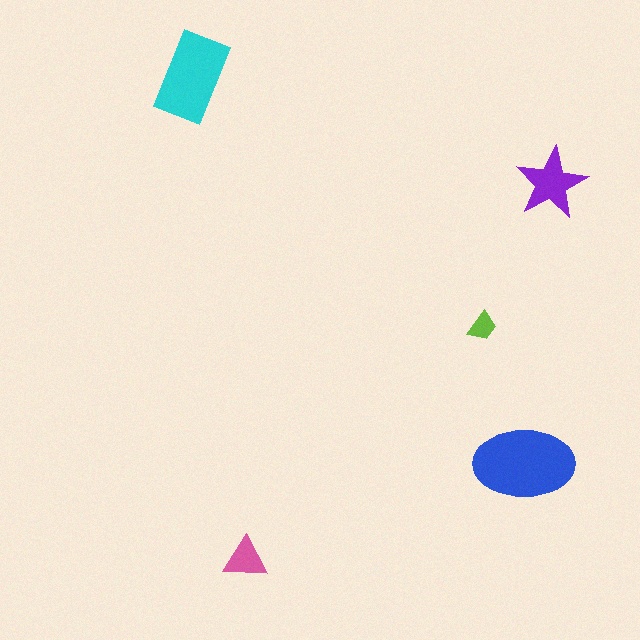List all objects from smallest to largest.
The lime trapezoid, the pink triangle, the purple star, the cyan rectangle, the blue ellipse.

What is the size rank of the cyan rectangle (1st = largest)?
2nd.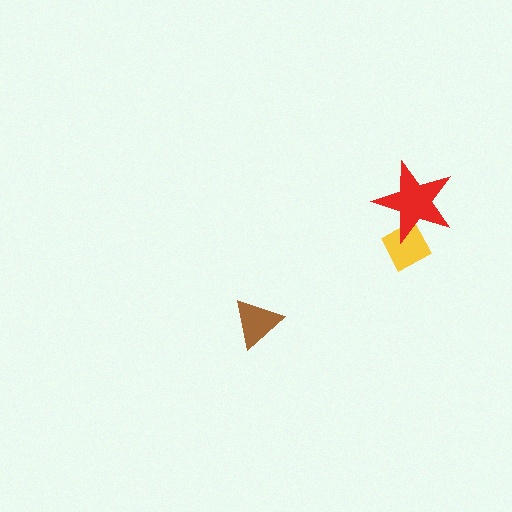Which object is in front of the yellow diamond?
The red star is in front of the yellow diamond.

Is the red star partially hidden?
No, no other shape covers it.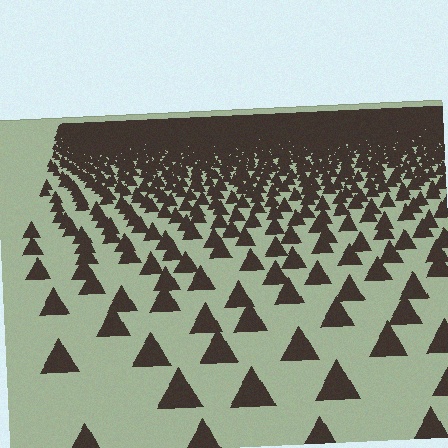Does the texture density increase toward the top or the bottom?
Density increases toward the top.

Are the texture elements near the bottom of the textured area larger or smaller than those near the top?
Larger. Near the bottom, elements are closer to the viewer and appear at a bigger on-screen size.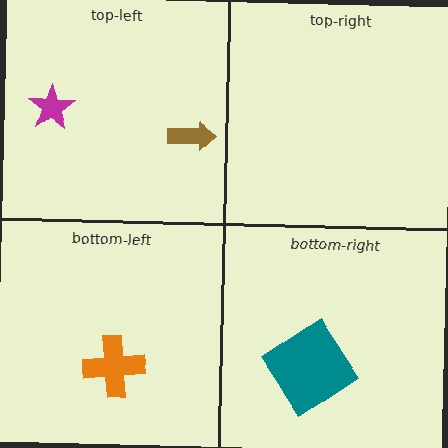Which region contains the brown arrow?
The top-left region.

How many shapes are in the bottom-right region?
1.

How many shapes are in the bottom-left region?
1.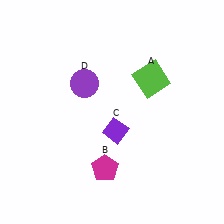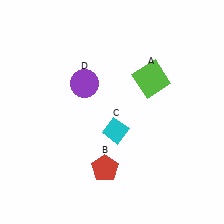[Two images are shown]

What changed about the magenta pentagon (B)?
In Image 1, B is magenta. In Image 2, it changed to red.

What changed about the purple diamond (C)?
In Image 1, C is purple. In Image 2, it changed to cyan.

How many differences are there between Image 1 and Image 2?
There are 2 differences between the two images.